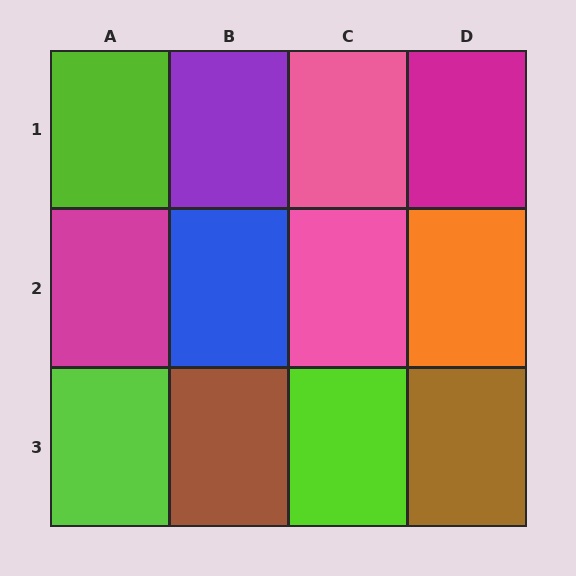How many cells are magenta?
2 cells are magenta.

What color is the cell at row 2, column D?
Orange.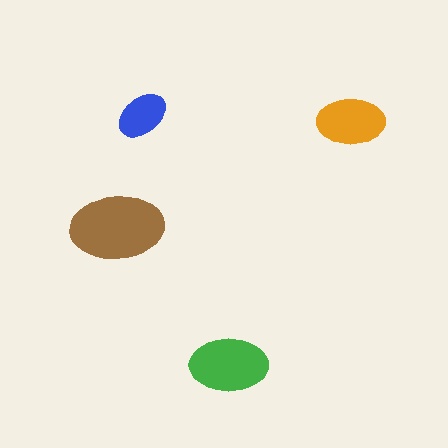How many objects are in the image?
There are 4 objects in the image.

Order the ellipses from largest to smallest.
the brown one, the green one, the orange one, the blue one.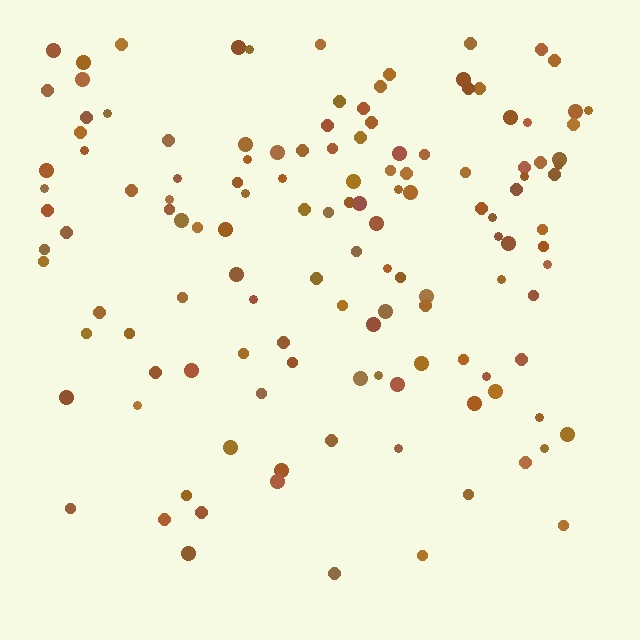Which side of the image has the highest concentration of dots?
The top.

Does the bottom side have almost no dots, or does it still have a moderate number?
Still a moderate number, just noticeably fewer than the top.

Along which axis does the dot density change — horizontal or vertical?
Vertical.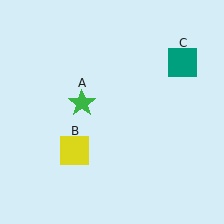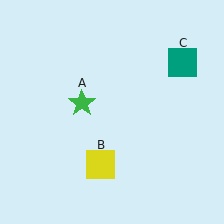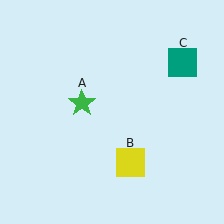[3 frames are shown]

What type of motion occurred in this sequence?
The yellow square (object B) rotated counterclockwise around the center of the scene.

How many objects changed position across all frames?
1 object changed position: yellow square (object B).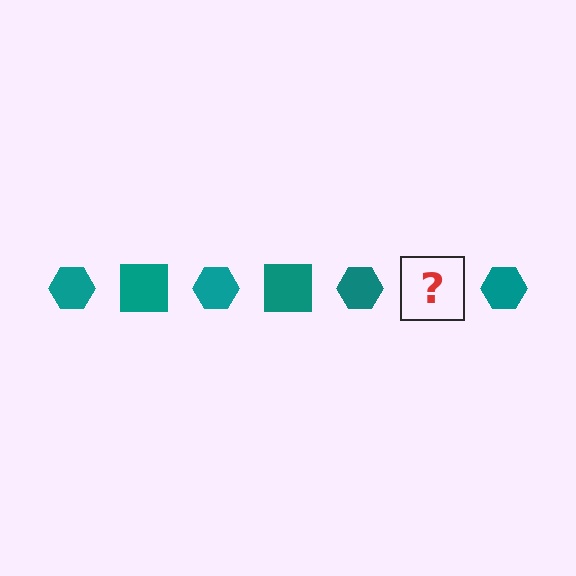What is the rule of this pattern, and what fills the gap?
The rule is that the pattern cycles through hexagon, square shapes in teal. The gap should be filled with a teal square.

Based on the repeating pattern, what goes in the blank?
The blank should be a teal square.